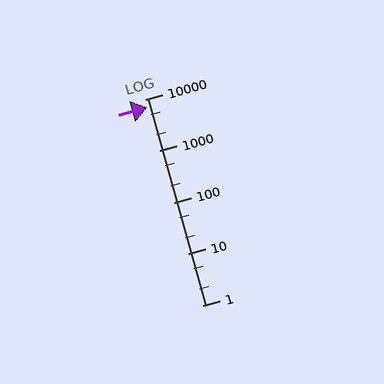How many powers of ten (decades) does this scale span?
The scale spans 4 decades, from 1 to 10000.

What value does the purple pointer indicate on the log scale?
The pointer indicates approximately 7000.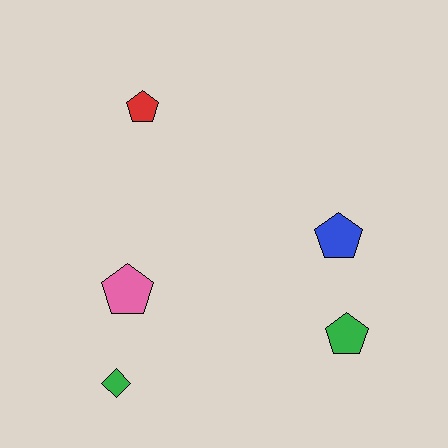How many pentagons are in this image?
There are 4 pentagons.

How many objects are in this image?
There are 5 objects.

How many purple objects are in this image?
There are no purple objects.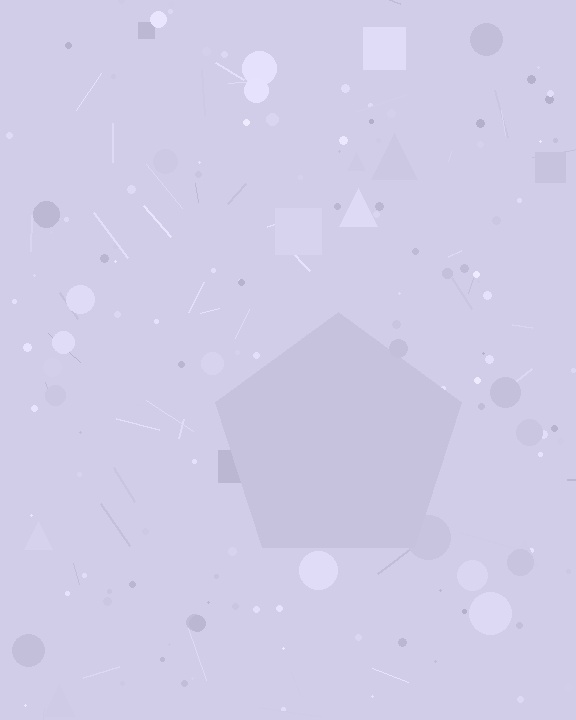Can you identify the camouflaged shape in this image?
The camouflaged shape is a pentagon.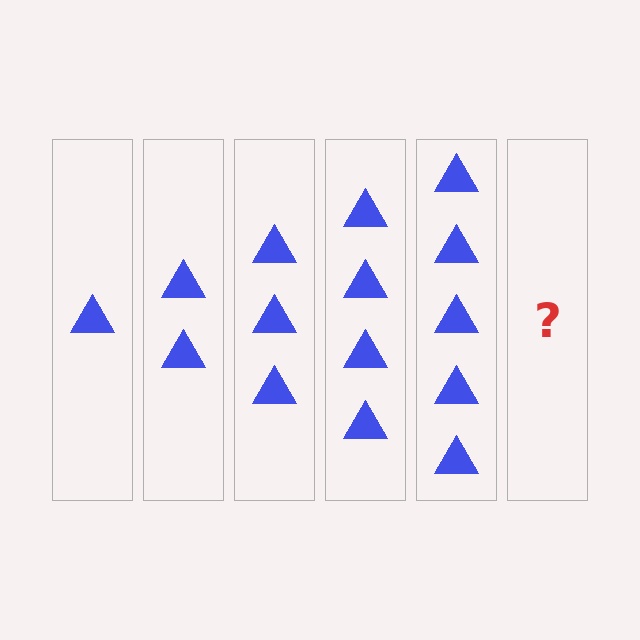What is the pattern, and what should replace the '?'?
The pattern is that each step adds one more triangle. The '?' should be 6 triangles.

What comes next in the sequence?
The next element should be 6 triangles.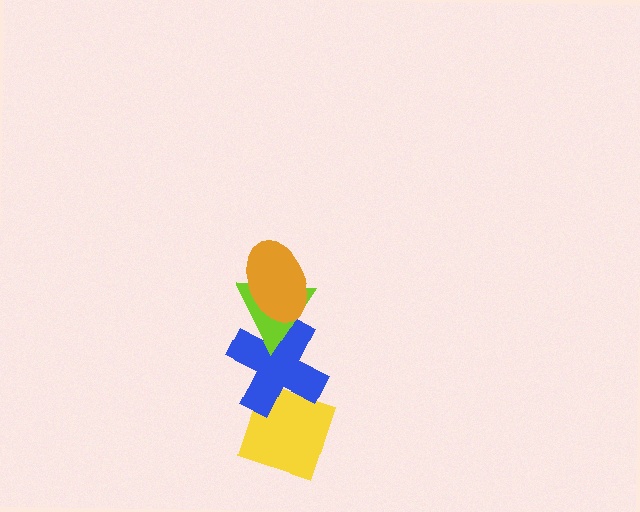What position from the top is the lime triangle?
The lime triangle is 2nd from the top.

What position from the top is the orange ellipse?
The orange ellipse is 1st from the top.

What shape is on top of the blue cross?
The lime triangle is on top of the blue cross.